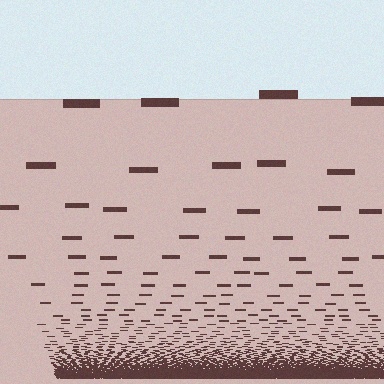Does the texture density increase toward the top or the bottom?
Density increases toward the bottom.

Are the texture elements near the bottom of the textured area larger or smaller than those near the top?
Smaller. The gradient is inverted — elements near the bottom are smaller and denser.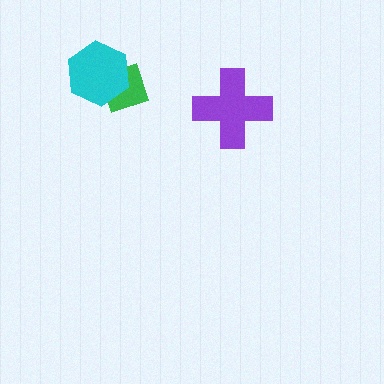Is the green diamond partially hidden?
Yes, it is partially covered by another shape.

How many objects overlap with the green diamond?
1 object overlaps with the green diamond.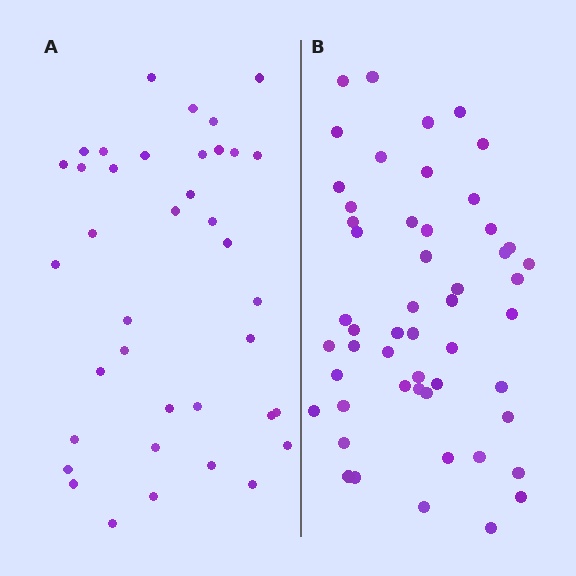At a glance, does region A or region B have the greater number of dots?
Region B (the right region) has more dots.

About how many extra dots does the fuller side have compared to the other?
Region B has approximately 15 more dots than region A.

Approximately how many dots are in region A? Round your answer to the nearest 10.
About 40 dots. (The exact count is 38, which rounds to 40.)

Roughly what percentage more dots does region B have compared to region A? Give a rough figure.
About 35% more.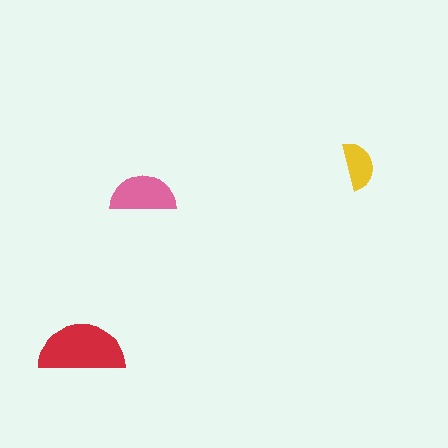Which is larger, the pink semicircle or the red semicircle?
The red one.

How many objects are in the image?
There are 3 objects in the image.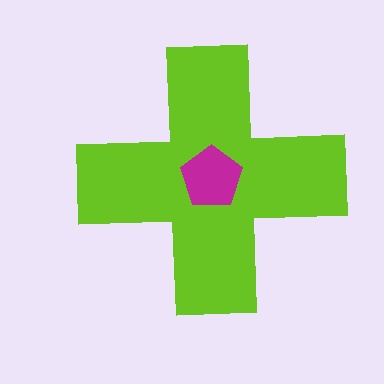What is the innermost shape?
The magenta pentagon.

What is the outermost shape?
The lime cross.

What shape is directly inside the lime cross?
The magenta pentagon.